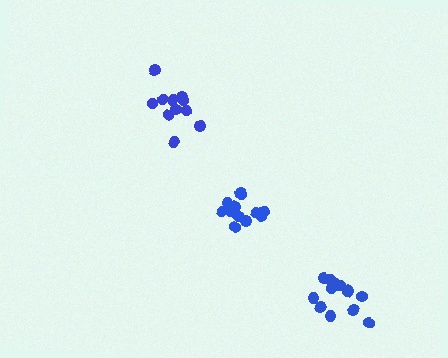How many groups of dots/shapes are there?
There are 3 groups.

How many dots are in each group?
Group 1: 13 dots, Group 2: 13 dots, Group 3: 11 dots (37 total).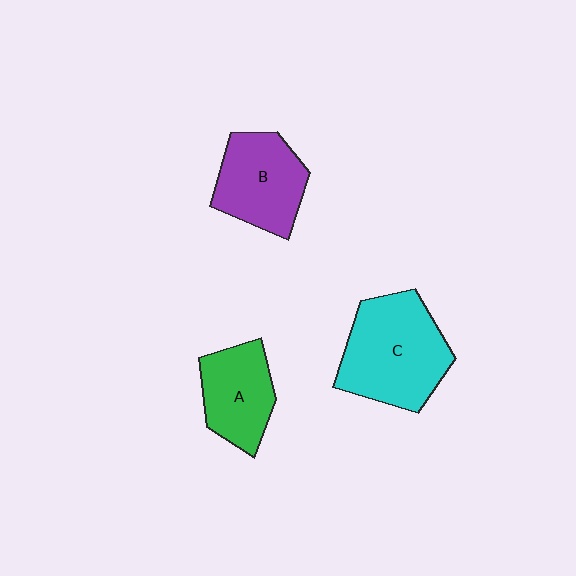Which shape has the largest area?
Shape C (cyan).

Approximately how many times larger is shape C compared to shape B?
Approximately 1.4 times.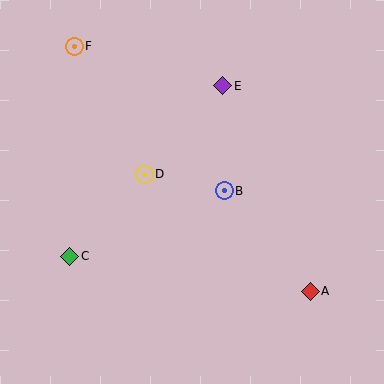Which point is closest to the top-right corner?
Point E is closest to the top-right corner.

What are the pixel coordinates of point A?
Point A is at (310, 291).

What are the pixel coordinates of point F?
Point F is at (74, 46).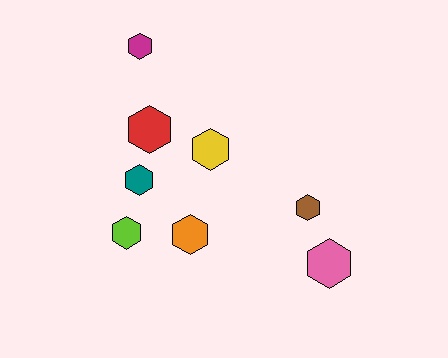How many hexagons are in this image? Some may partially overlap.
There are 8 hexagons.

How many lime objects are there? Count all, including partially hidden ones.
There is 1 lime object.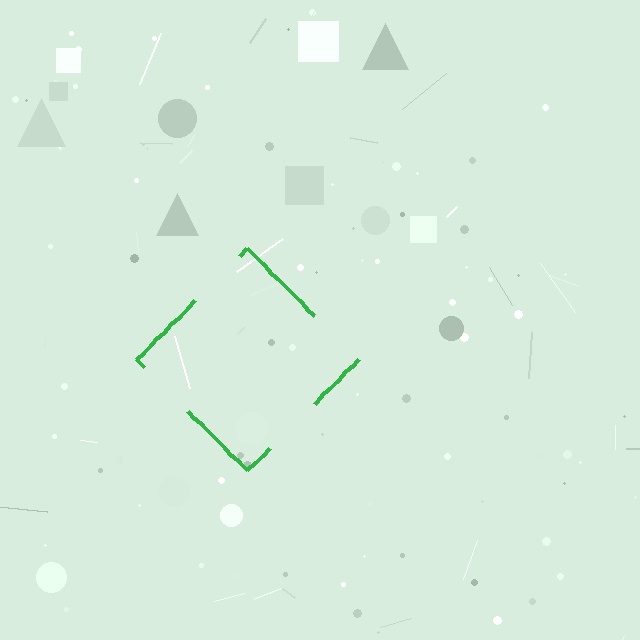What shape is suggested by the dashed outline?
The dashed outline suggests a diamond.